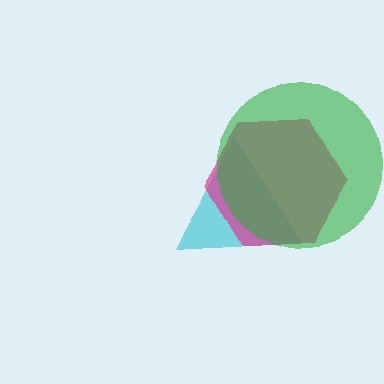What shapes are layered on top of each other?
The layered shapes are: a cyan triangle, a magenta hexagon, a green circle.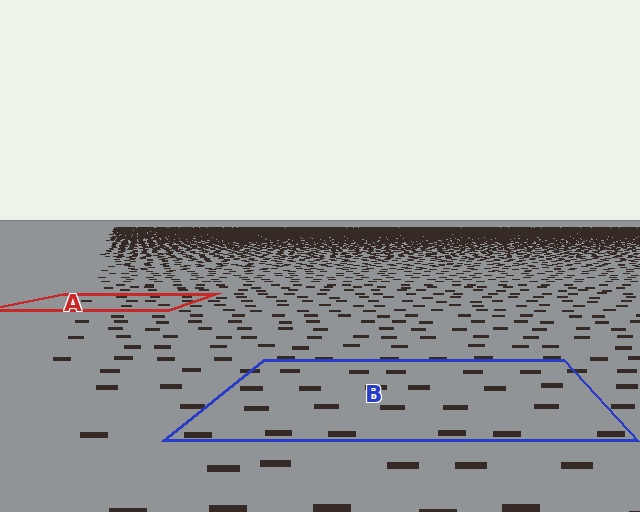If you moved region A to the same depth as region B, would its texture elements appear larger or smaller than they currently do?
They would appear larger. At a closer depth, the same texture elements are projected at a bigger on-screen size.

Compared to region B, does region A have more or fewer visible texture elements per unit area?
Region A has more texture elements per unit area — they are packed more densely because it is farther away.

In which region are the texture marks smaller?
The texture marks are smaller in region A, because it is farther away.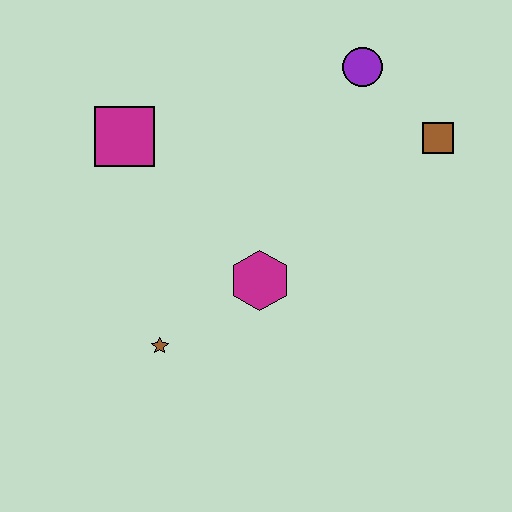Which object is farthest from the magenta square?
The brown square is farthest from the magenta square.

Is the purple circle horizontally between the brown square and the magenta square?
Yes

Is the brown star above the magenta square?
No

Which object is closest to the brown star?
The magenta hexagon is closest to the brown star.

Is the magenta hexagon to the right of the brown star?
Yes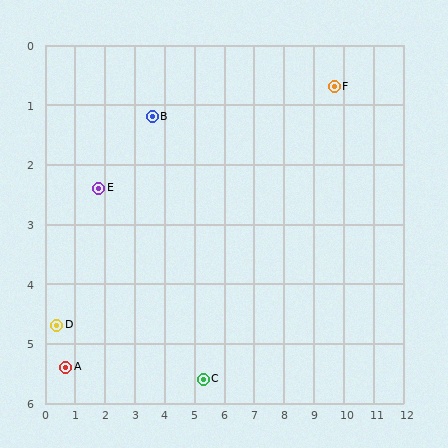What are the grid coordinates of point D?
Point D is at approximately (0.4, 4.7).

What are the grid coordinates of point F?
Point F is at approximately (9.7, 0.7).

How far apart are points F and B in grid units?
Points F and B are about 6.1 grid units apart.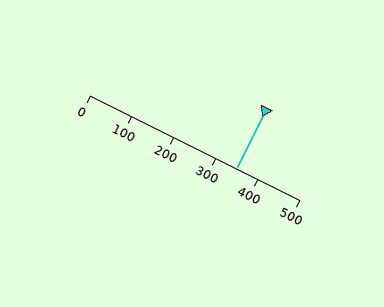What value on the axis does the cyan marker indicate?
The marker indicates approximately 350.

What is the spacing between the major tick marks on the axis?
The major ticks are spaced 100 apart.